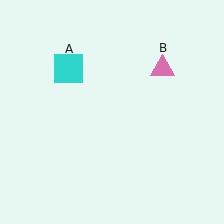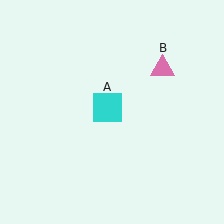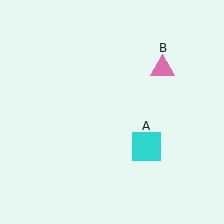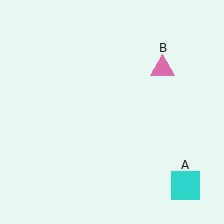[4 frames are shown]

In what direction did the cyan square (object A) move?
The cyan square (object A) moved down and to the right.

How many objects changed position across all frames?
1 object changed position: cyan square (object A).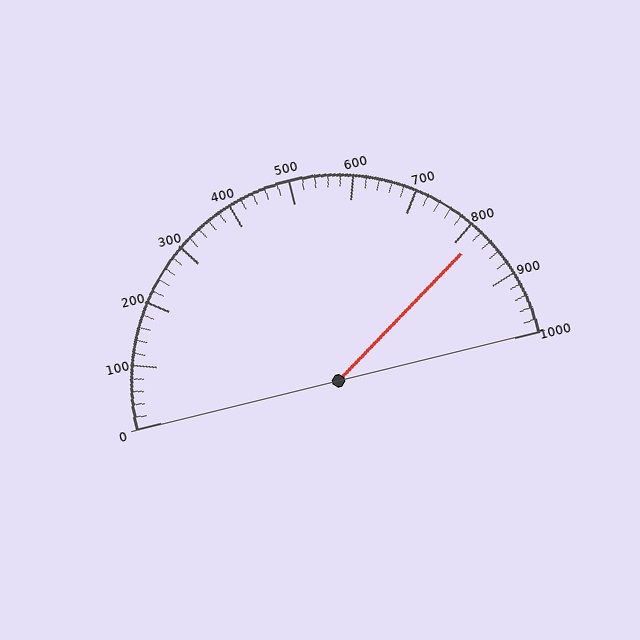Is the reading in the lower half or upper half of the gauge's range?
The reading is in the upper half of the range (0 to 1000).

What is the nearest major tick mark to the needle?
The nearest major tick mark is 800.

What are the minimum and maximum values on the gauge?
The gauge ranges from 0 to 1000.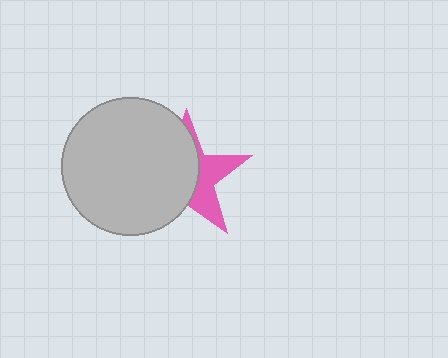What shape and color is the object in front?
The object in front is a light gray circle.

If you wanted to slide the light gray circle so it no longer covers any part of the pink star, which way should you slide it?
Slide it left — that is the most direct way to separate the two shapes.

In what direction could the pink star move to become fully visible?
The pink star could move right. That would shift it out from behind the light gray circle entirely.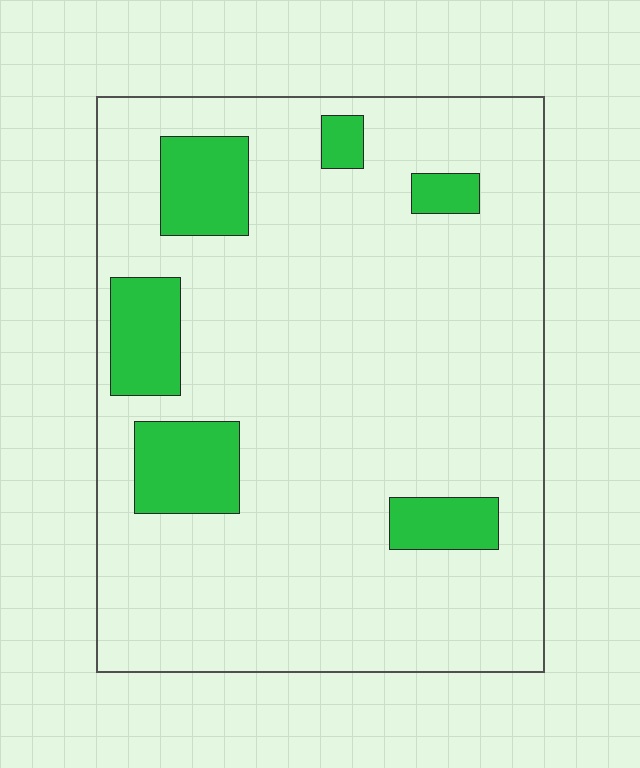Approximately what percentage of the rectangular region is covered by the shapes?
Approximately 15%.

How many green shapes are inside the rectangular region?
6.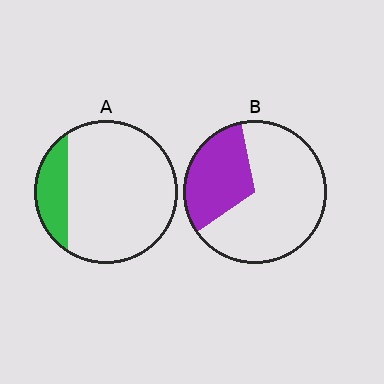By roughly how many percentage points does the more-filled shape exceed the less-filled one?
By roughly 15 percentage points (B over A).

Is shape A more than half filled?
No.